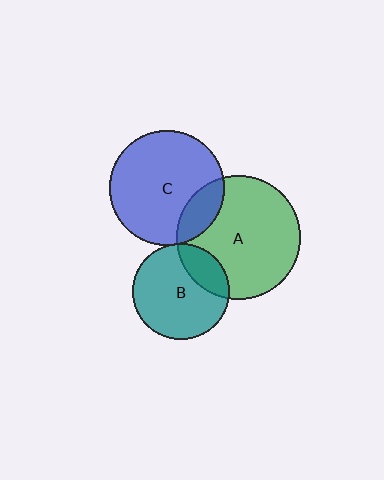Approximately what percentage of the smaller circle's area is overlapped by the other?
Approximately 5%.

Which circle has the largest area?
Circle A (green).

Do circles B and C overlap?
Yes.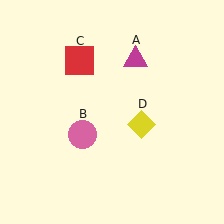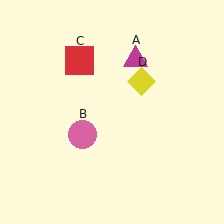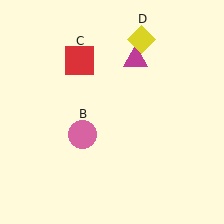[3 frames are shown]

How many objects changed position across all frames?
1 object changed position: yellow diamond (object D).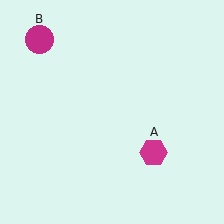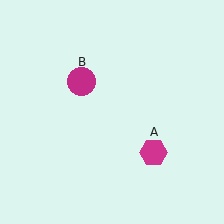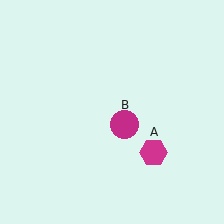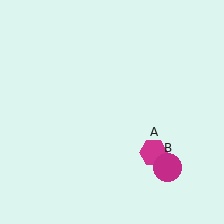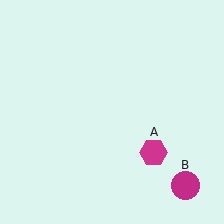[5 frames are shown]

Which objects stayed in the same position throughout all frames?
Magenta hexagon (object A) remained stationary.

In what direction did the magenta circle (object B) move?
The magenta circle (object B) moved down and to the right.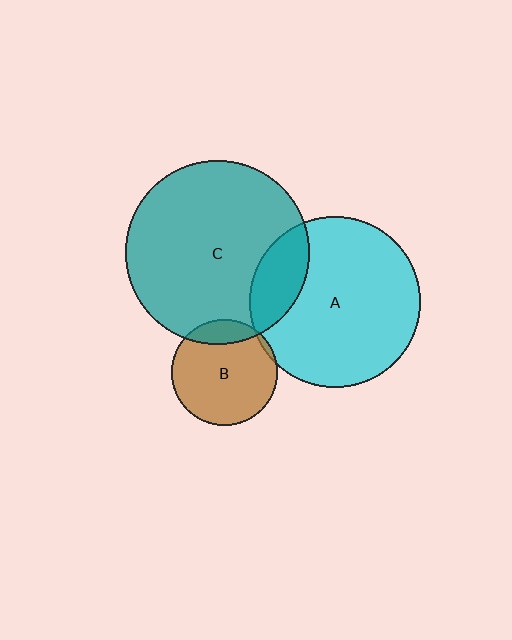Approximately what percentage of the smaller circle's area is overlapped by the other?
Approximately 5%.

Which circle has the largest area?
Circle C (teal).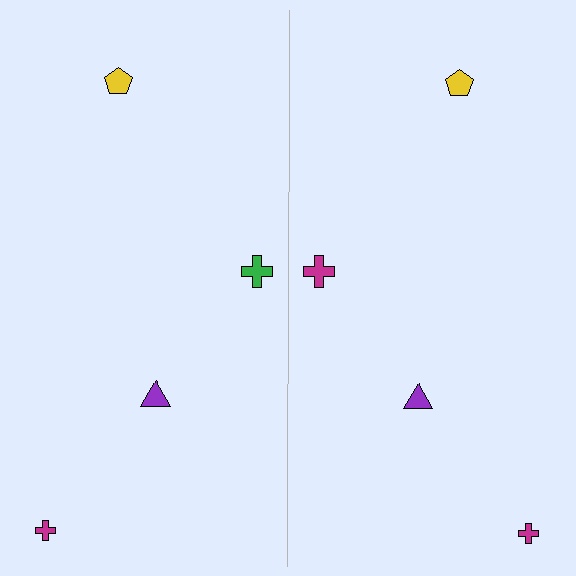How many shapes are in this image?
There are 8 shapes in this image.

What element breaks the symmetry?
The magenta cross on the right side breaks the symmetry — its mirror counterpart is green.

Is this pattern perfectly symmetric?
No, the pattern is not perfectly symmetric. The magenta cross on the right side breaks the symmetry — its mirror counterpart is green.